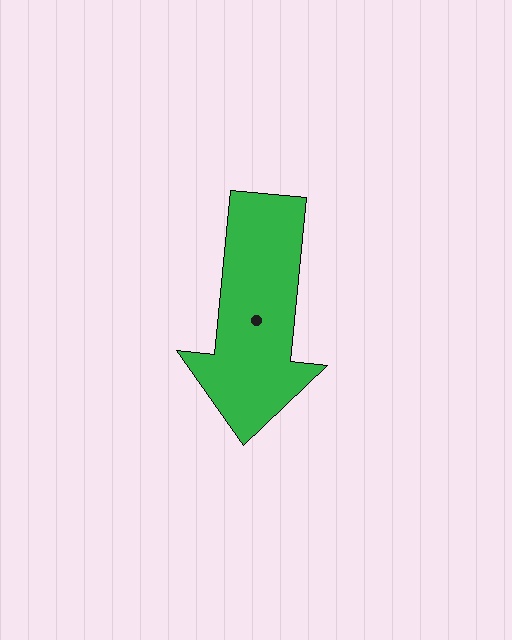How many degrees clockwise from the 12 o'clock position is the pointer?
Approximately 186 degrees.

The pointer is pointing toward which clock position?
Roughly 6 o'clock.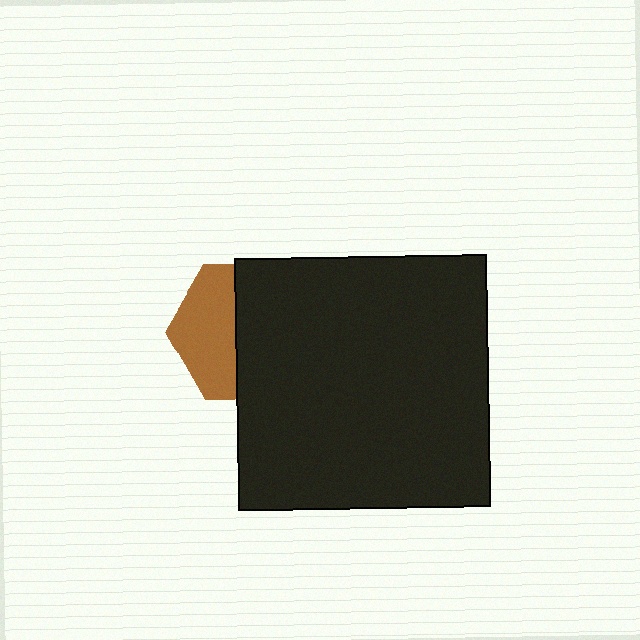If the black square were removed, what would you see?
You would see the complete brown hexagon.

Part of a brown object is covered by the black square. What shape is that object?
It is a hexagon.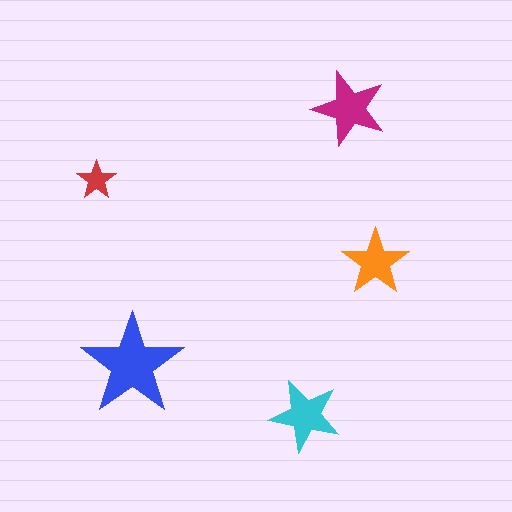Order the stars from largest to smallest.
the blue one, the magenta one, the cyan one, the orange one, the red one.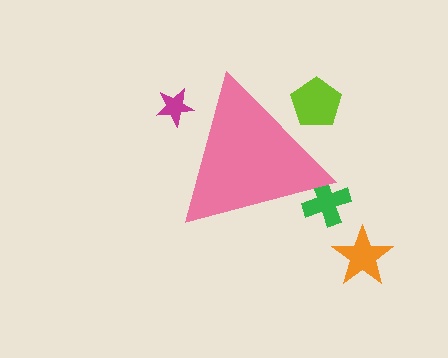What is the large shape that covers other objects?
A pink triangle.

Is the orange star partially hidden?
No, the orange star is fully visible.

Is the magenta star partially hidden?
Yes, the magenta star is partially hidden behind the pink triangle.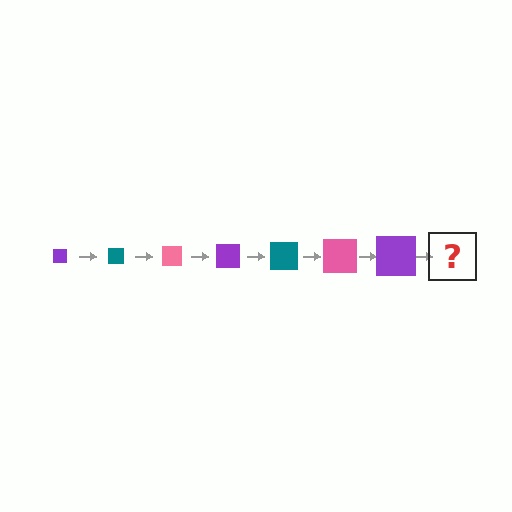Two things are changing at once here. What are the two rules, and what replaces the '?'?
The two rules are that the square grows larger each step and the color cycles through purple, teal, and pink. The '?' should be a teal square, larger than the previous one.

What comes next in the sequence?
The next element should be a teal square, larger than the previous one.